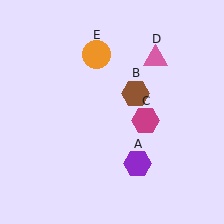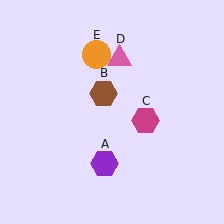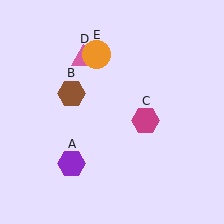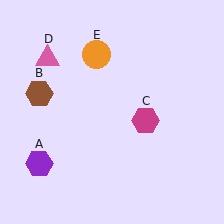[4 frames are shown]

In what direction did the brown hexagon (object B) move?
The brown hexagon (object B) moved left.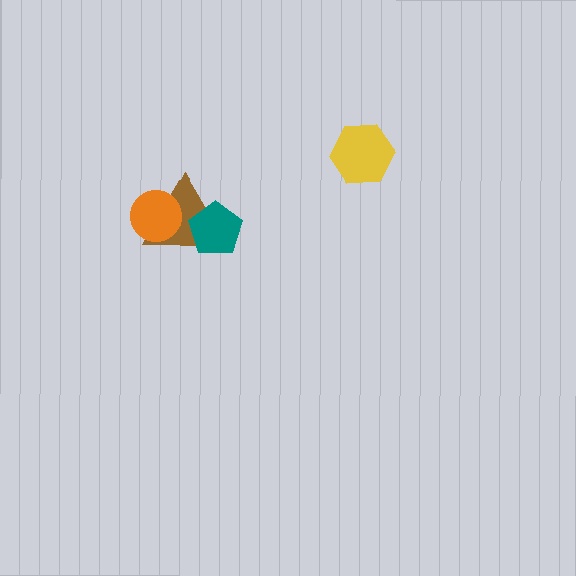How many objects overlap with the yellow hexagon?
0 objects overlap with the yellow hexagon.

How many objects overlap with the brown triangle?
2 objects overlap with the brown triangle.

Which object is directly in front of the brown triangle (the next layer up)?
The orange circle is directly in front of the brown triangle.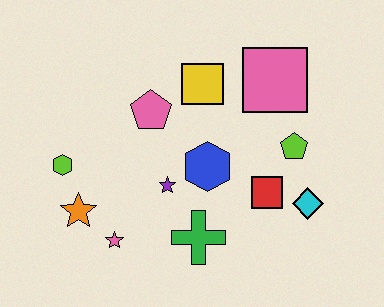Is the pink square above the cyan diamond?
Yes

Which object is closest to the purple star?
The blue hexagon is closest to the purple star.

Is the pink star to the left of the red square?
Yes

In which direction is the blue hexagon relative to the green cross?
The blue hexagon is above the green cross.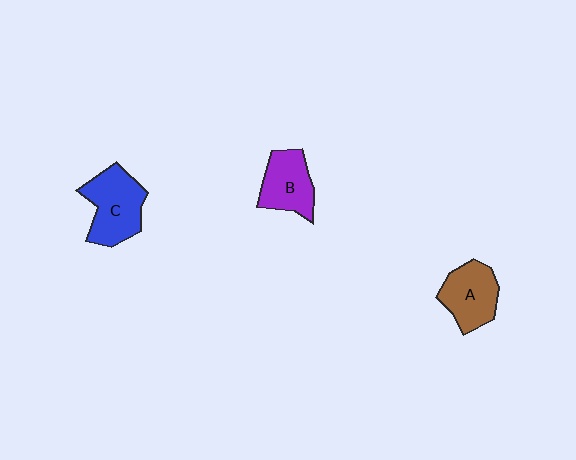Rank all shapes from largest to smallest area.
From largest to smallest: C (blue), A (brown), B (purple).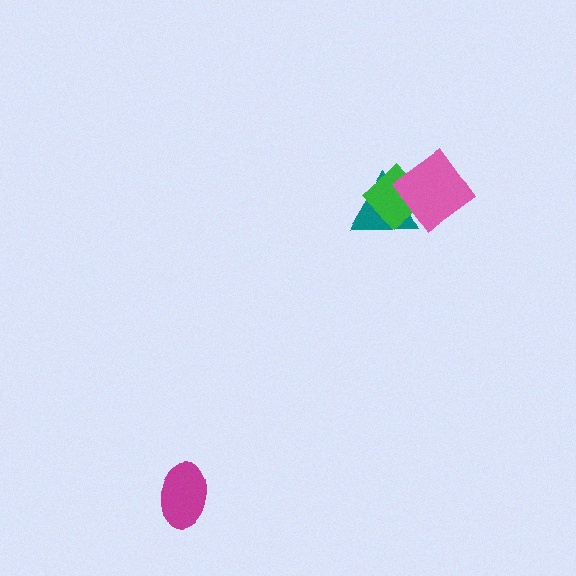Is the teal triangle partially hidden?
Yes, it is partially covered by another shape.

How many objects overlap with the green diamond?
2 objects overlap with the green diamond.